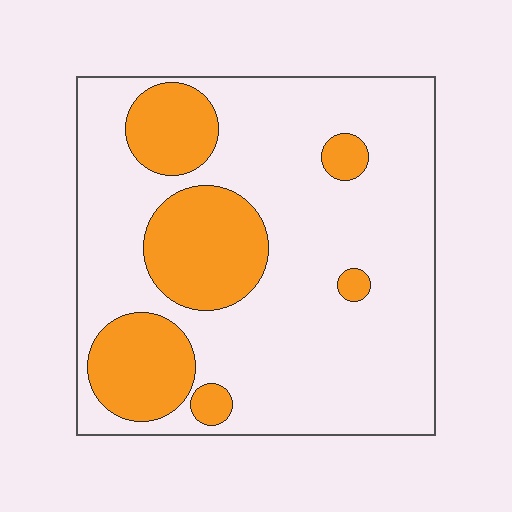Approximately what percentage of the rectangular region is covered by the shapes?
Approximately 25%.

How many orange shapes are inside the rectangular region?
6.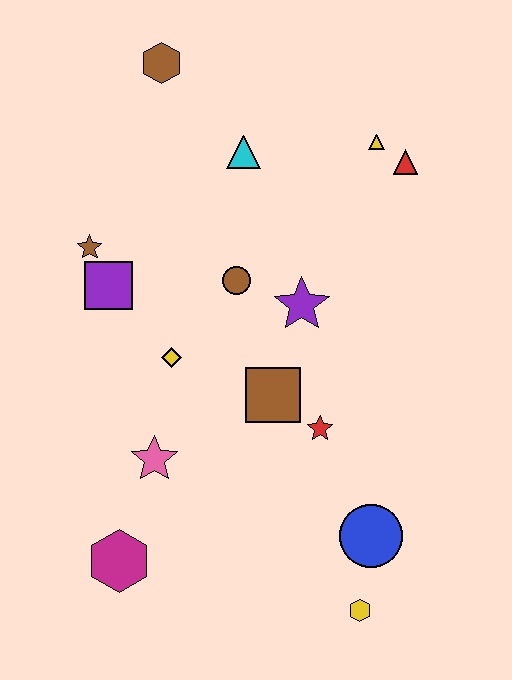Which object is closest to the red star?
The brown square is closest to the red star.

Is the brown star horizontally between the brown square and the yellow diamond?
No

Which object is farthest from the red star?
The brown hexagon is farthest from the red star.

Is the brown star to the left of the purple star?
Yes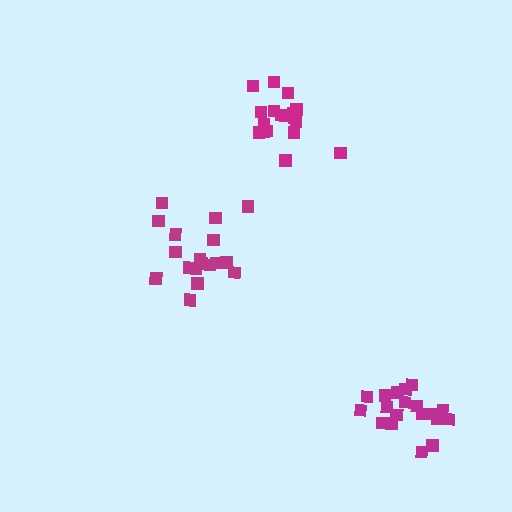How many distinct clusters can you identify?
There are 3 distinct clusters.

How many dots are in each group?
Group 1: 19 dots, Group 2: 17 dots, Group 3: 19 dots (55 total).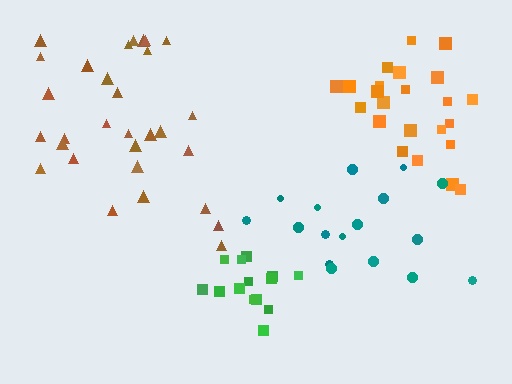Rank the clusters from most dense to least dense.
green, orange, brown, teal.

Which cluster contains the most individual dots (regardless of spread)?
Brown (30).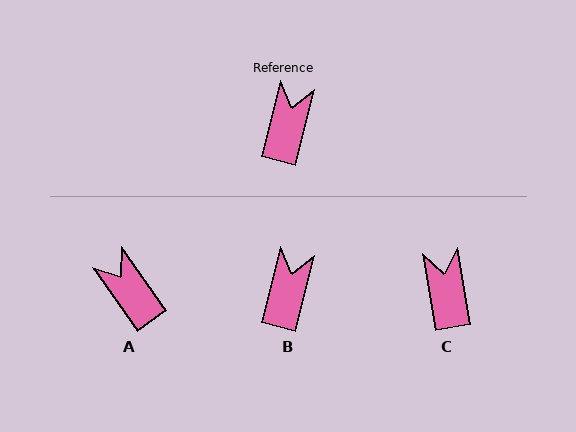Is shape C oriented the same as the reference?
No, it is off by about 23 degrees.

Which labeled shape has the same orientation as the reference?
B.